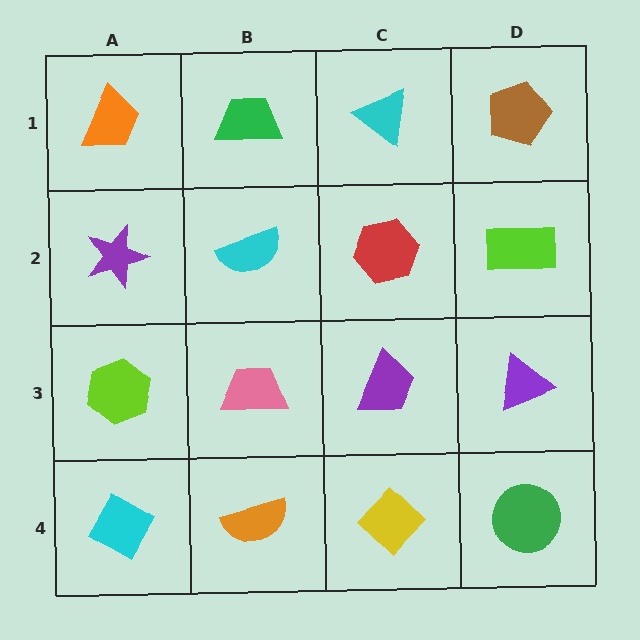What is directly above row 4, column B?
A pink trapezoid.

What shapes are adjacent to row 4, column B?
A pink trapezoid (row 3, column B), a cyan diamond (row 4, column A), a yellow diamond (row 4, column C).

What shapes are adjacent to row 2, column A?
An orange trapezoid (row 1, column A), a lime hexagon (row 3, column A), a cyan semicircle (row 2, column B).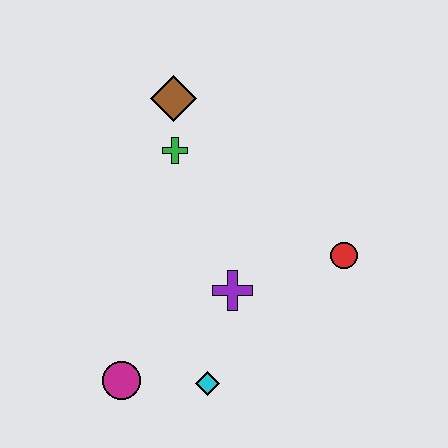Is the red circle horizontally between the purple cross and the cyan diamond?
No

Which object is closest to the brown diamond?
The green cross is closest to the brown diamond.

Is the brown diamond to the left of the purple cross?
Yes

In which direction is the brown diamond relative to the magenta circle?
The brown diamond is above the magenta circle.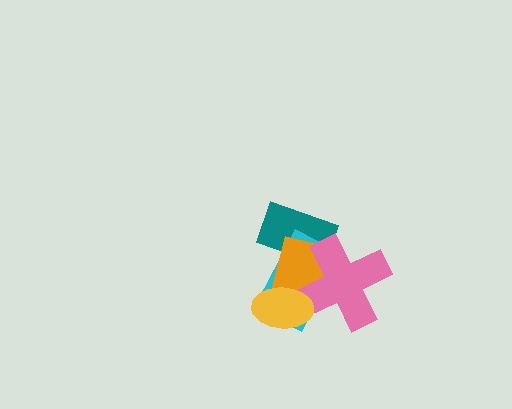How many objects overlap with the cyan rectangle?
4 objects overlap with the cyan rectangle.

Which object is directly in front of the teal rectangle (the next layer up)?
The cyan rectangle is directly in front of the teal rectangle.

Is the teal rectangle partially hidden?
Yes, it is partially covered by another shape.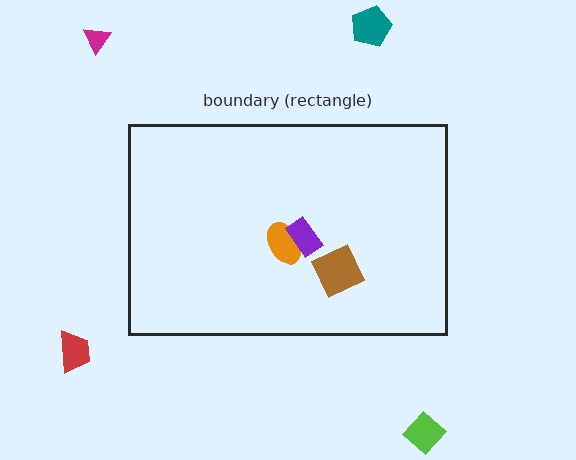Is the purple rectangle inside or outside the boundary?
Inside.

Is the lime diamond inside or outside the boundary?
Outside.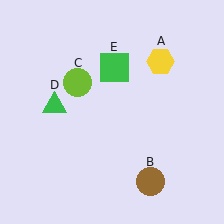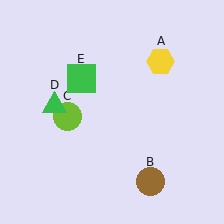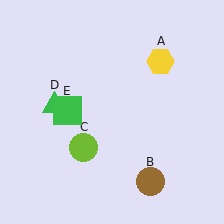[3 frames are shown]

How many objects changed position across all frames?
2 objects changed position: lime circle (object C), green square (object E).